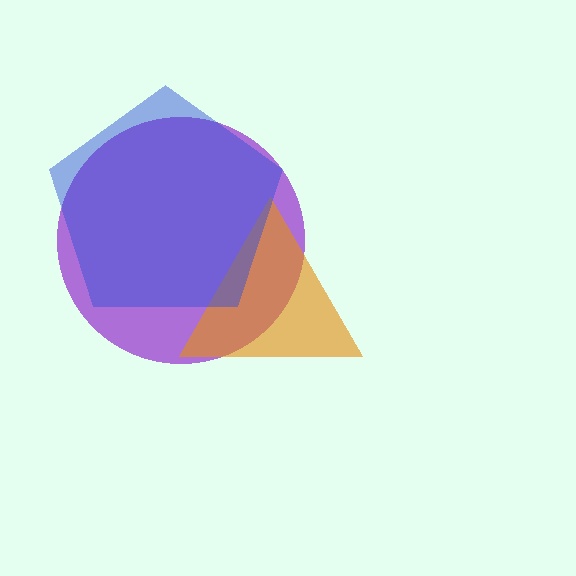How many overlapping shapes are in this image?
There are 3 overlapping shapes in the image.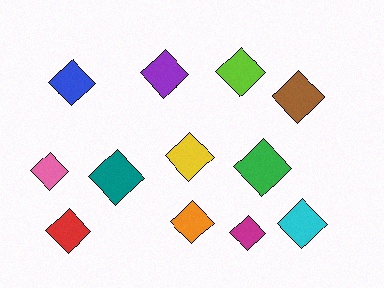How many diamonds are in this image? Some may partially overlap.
There are 12 diamonds.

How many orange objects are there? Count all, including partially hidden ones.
There is 1 orange object.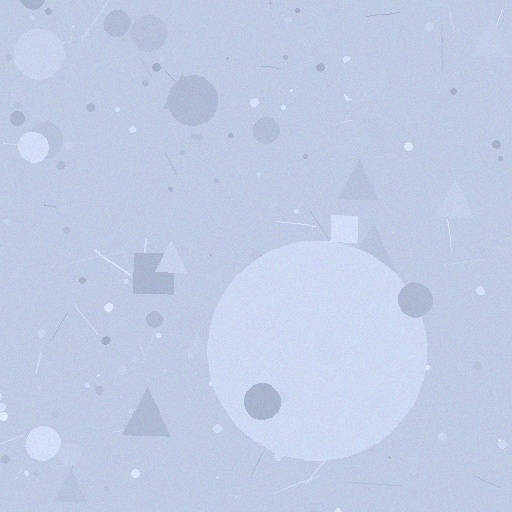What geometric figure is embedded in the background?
A circle is embedded in the background.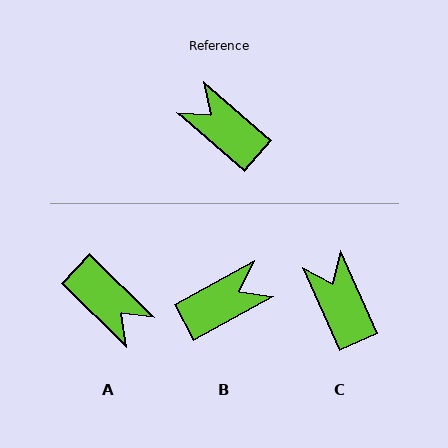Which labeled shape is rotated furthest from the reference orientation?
A, about 176 degrees away.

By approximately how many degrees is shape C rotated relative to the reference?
Approximately 25 degrees clockwise.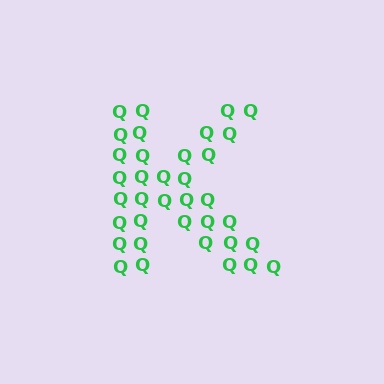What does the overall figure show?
The overall figure shows the letter K.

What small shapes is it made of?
It is made of small letter Q's.